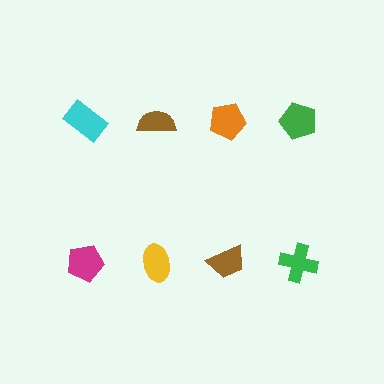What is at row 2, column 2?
A yellow ellipse.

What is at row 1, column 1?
A cyan rectangle.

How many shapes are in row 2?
4 shapes.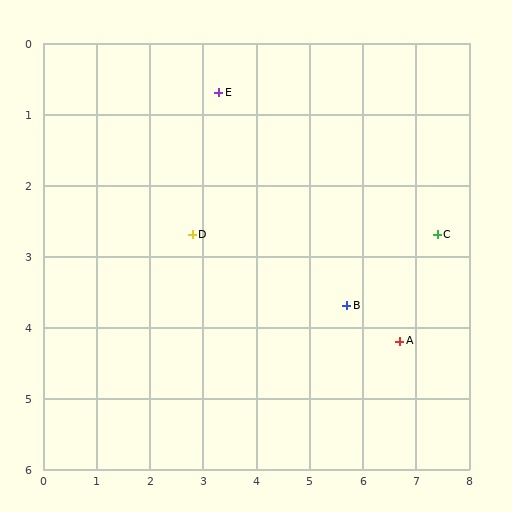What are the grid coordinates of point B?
Point B is at approximately (5.7, 3.7).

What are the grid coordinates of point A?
Point A is at approximately (6.7, 4.2).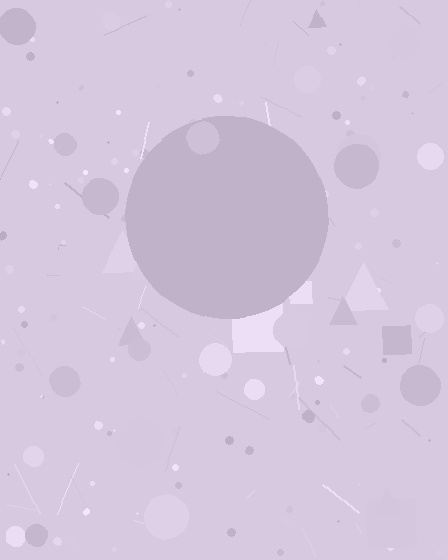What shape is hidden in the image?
A circle is hidden in the image.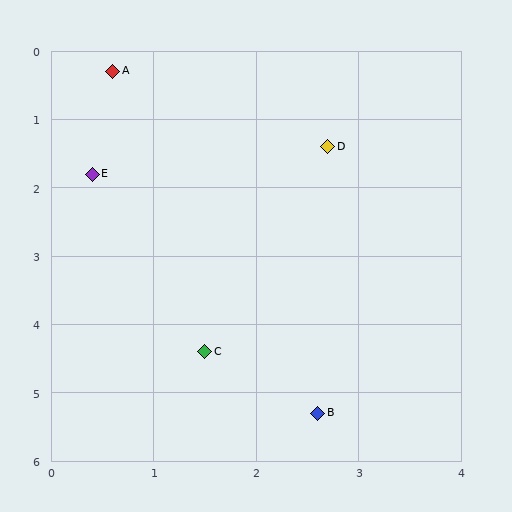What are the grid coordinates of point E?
Point E is at approximately (0.4, 1.8).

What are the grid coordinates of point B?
Point B is at approximately (2.6, 5.3).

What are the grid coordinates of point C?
Point C is at approximately (1.5, 4.4).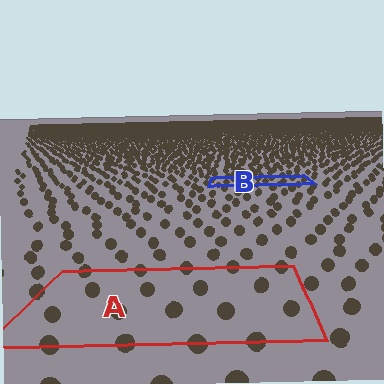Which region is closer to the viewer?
Region A is closer. The texture elements there are larger and more spread out.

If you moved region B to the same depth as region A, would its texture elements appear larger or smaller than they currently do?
They would appear larger. At a closer depth, the same texture elements are projected at a bigger on-screen size.